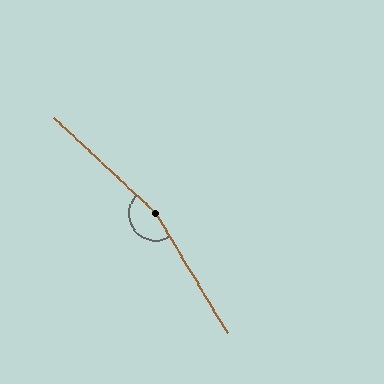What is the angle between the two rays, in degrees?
Approximately 164 degrees.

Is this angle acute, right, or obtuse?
It is obtuse.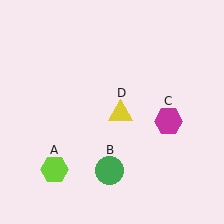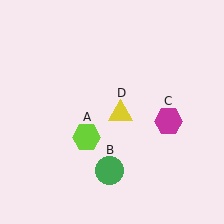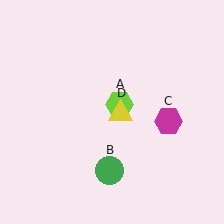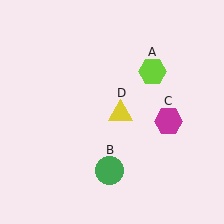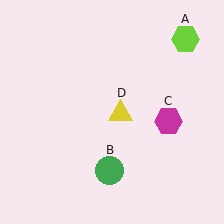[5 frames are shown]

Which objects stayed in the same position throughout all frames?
Green circle (object B) and magenta hexagon (object C) and yellow triangle (object D) remained stationary.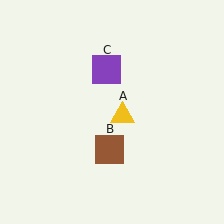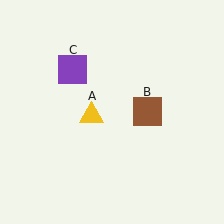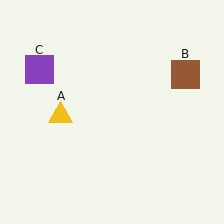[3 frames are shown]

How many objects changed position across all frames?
3 objects changed position: yellow triangle (object A), brown square (object B), purple square (object C).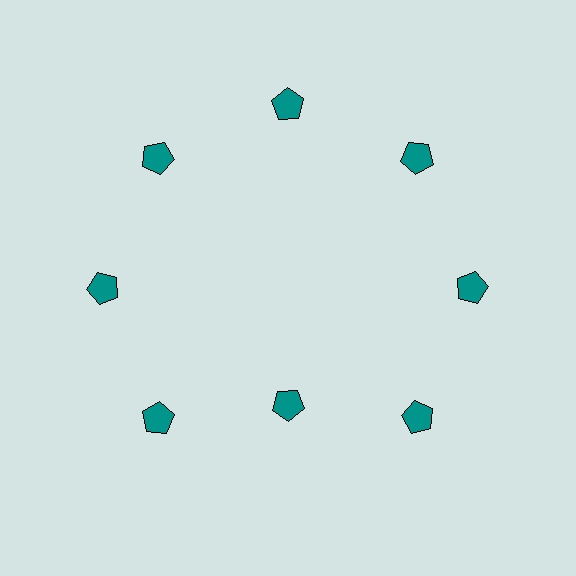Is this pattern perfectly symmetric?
No. The 8 teal pentagons are arranged in a ring, but one element near the 6 o'clock position is pulled inward toward the center, breaking the 8-fold rotational symmetry.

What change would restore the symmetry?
The symmetry would be restored by moving it outward, back onto the ring so that all 8 pentagons sit at equal angles and equal distance from the center.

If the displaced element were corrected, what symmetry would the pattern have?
It would have 8-fold rotational symmetry — the pattern would map onto itself every 45 degrees.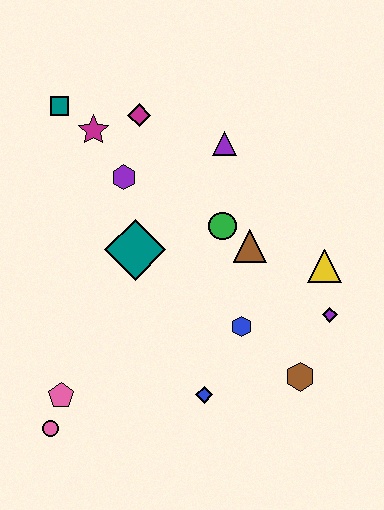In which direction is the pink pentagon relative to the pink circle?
The pink pentagon is above the pink circle.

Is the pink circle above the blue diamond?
No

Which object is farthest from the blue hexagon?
The teal square is farthest from the blue hexagon.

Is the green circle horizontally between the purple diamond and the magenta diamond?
Yes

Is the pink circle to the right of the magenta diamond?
No